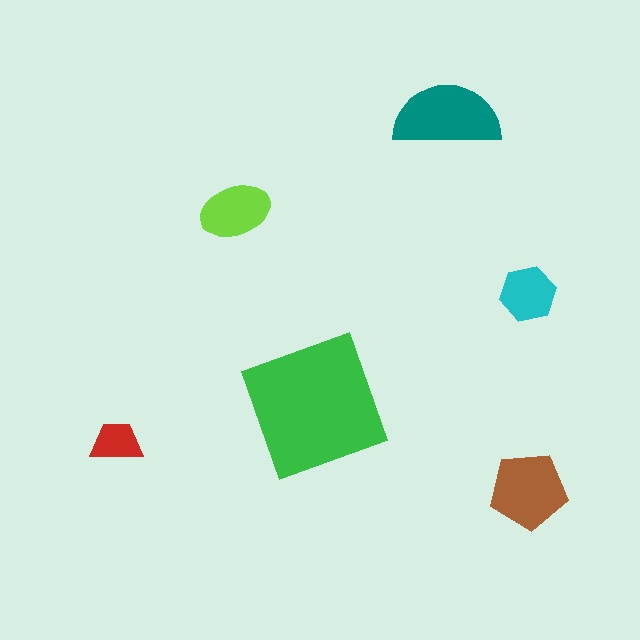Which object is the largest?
The green square.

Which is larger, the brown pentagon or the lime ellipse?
The brown pentagon.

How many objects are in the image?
There are 6 objects in the image.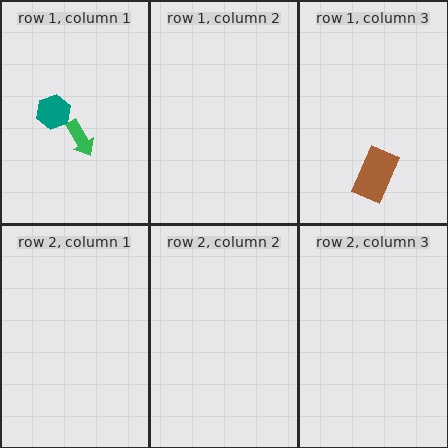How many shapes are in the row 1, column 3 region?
1.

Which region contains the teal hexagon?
The row 1, column 1 region.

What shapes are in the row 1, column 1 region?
The teal hexagon, the green arrow.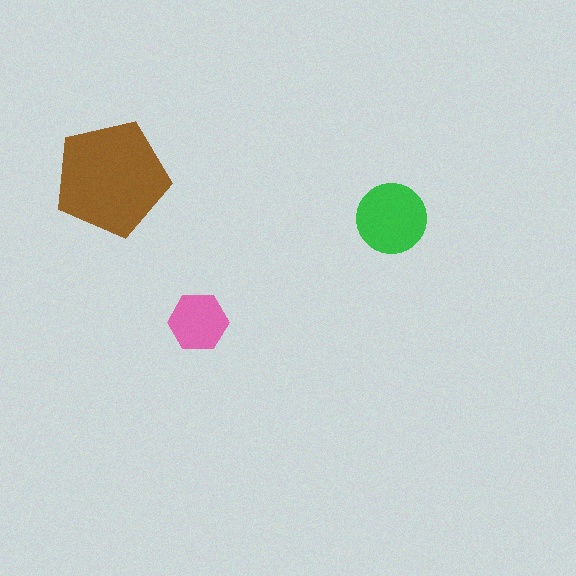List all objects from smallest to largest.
The pink hexagon, the green circle, the brown pentagon.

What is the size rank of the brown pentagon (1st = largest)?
1st.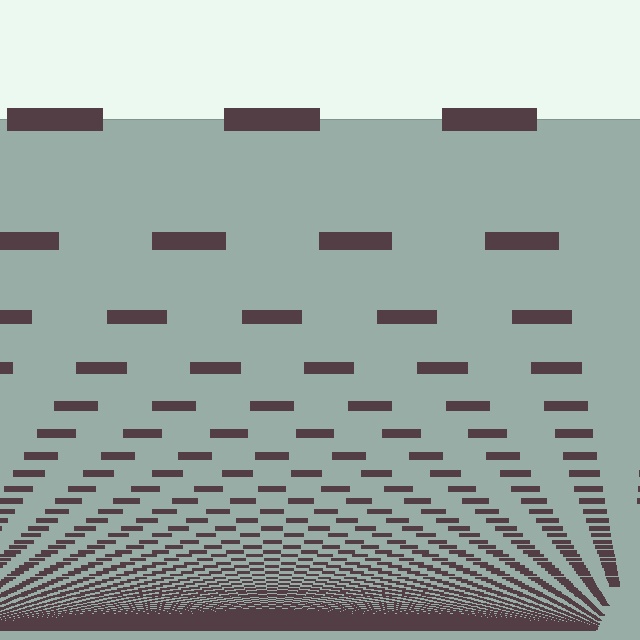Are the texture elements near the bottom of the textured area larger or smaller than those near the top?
Smaller. The gradient is inverted — elements near the bottom are smaller and denser.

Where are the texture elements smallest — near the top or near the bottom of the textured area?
Near the bottom.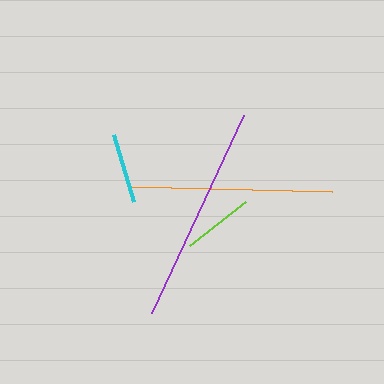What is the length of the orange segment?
The orange segment is approximately 202 pixels long.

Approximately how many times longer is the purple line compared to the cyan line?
The purple line is approximately 3.1 times the length of the cyan line.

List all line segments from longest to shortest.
From longest to shortest: purple, orange, lime, cyan.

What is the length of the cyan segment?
The cyan segment is approximately 71 pixels long.